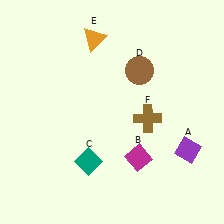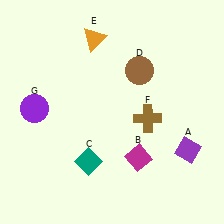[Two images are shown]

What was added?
A purple circle (G) was added in Image 2.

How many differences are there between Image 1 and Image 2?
There is 1 difference between the two images.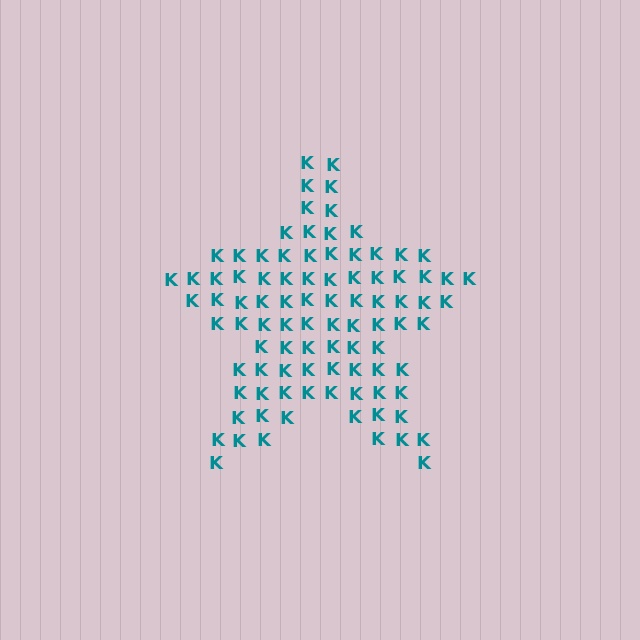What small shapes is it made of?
It is made of small letter K's.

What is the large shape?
The large shape is a star.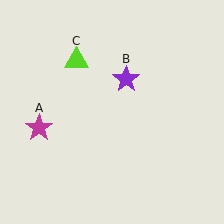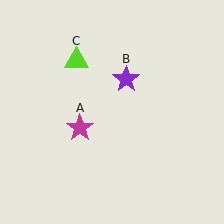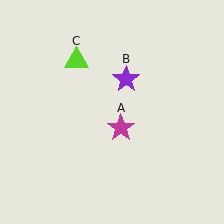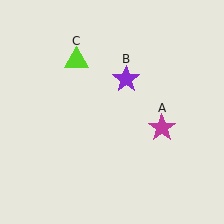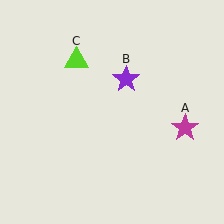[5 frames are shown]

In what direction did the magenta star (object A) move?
The magenta star (object A) moved right.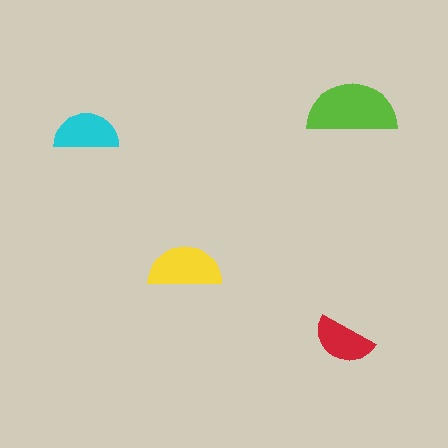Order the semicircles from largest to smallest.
the lime one, the yellow one, the cyan one, the red one.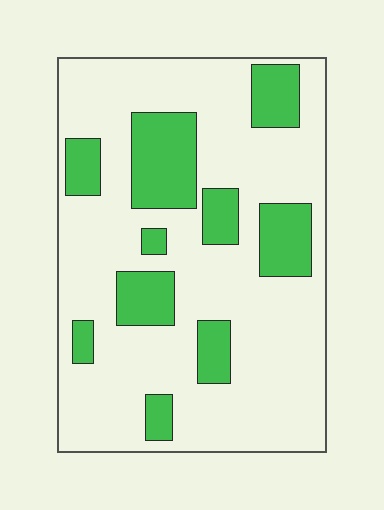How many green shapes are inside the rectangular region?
10.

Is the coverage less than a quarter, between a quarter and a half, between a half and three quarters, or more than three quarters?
Less than a quarter.